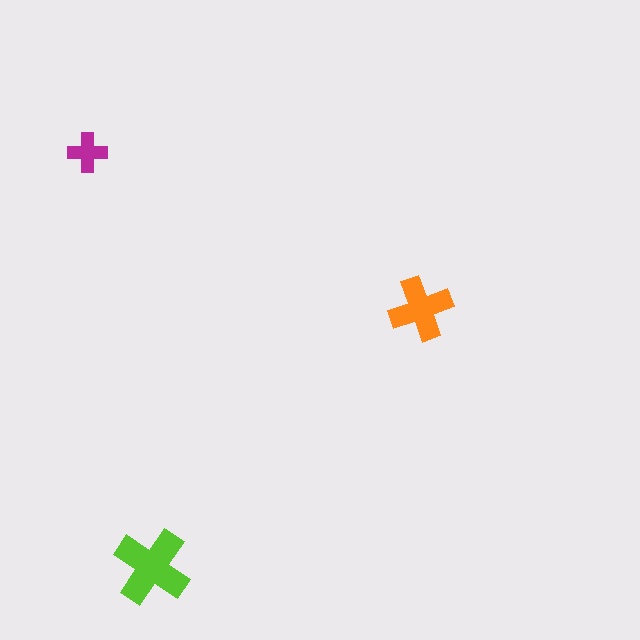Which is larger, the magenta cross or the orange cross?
The orange one.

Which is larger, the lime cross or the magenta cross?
The lime one.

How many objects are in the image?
There are 3 objects in the image.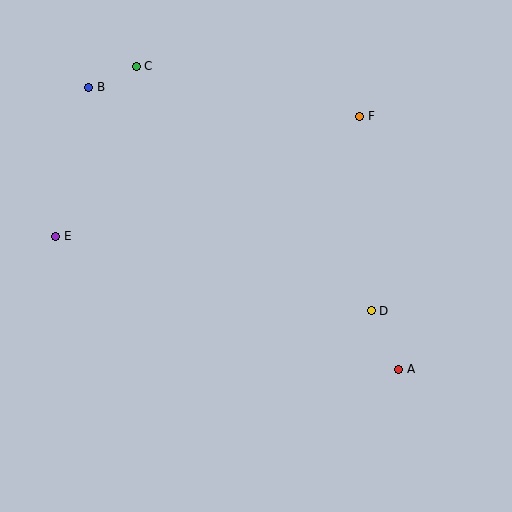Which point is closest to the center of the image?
Point D at (371, 311) is closest to the center.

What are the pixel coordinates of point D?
Point D is at (371, 311).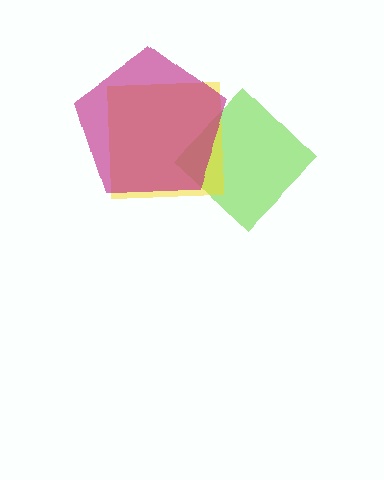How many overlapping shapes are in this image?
There are 3 overlapping shapes in the image.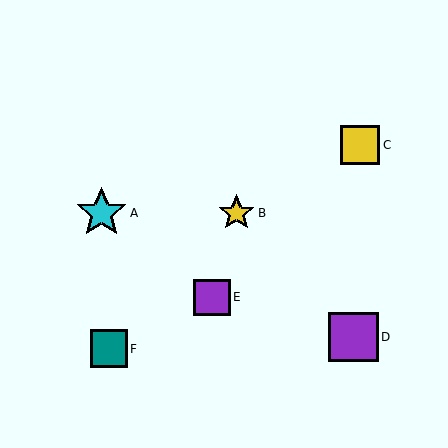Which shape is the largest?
The cyan star (labeled A) is the largest.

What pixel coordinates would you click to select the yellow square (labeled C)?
Click at (360, 145) to select the yellow square C.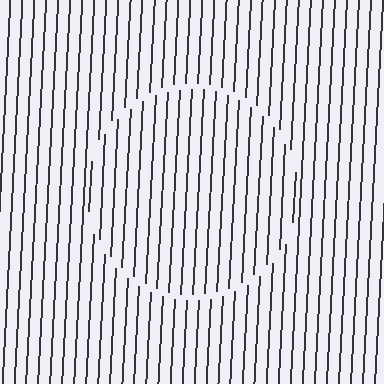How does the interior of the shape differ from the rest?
The interior of the shape contains the same grating, shifted by half a period — the contour is defined by the phase discontinuity where line-ends from the inner and outer gratings abut.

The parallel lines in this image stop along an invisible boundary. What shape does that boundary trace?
An illusory circle. The interior of the shape contains the same grating, shifted by half a period — the contour is defined by the phase discontinuity where line-ends from the inner and outer gratings abut.